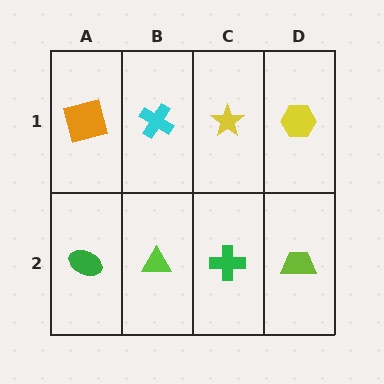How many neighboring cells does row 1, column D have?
2.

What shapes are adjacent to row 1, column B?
A lime triangle (row 2, column B), an orange square (row 1, column A), a yellow star (row 1, column C).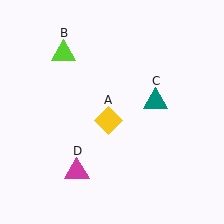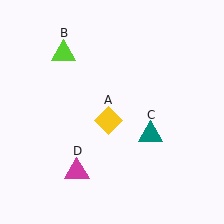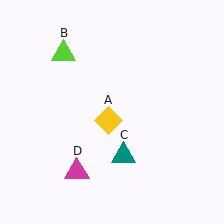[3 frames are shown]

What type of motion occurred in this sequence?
The teal triangle (object C) rotated clockwise around the center of the scene.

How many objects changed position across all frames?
1 object changed position: teal triangle (object C).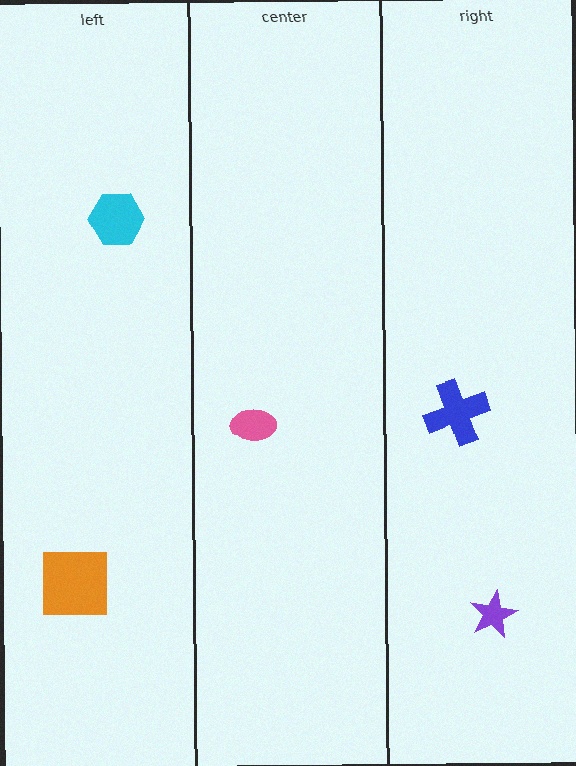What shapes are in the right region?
The purple star, the blue cross.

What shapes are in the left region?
The cyan hexagon, the orange square.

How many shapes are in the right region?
2.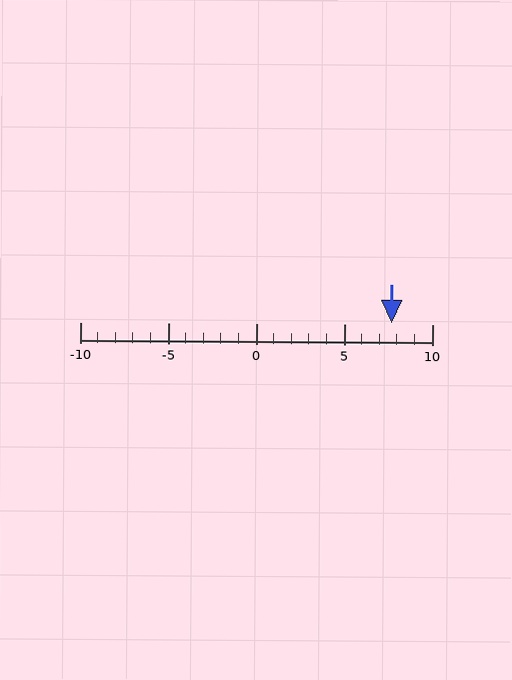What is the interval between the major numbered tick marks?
The major tick marks are spaced 5 units apart.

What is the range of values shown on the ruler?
The ruler shows values from -10 to 10.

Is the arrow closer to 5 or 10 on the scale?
The arrow is closer to 10.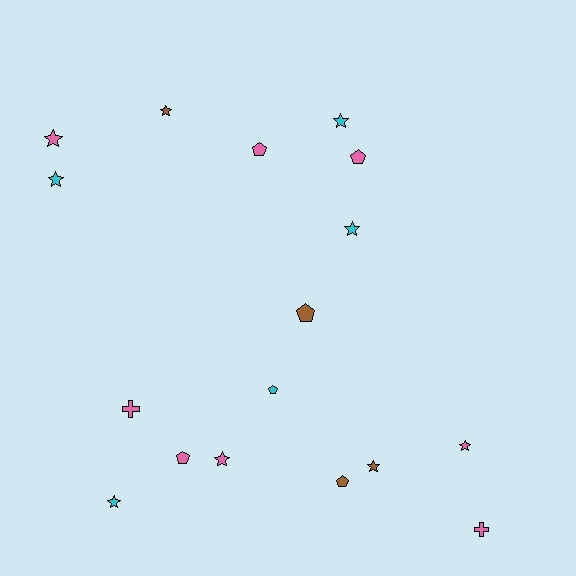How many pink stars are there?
There are 3 pink stars.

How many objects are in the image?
There are 17 objects.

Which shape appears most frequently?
Star, with 9 objects.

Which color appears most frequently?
Pink, with 8 objects.